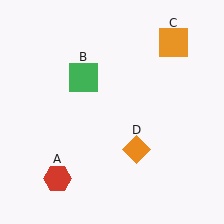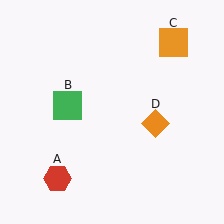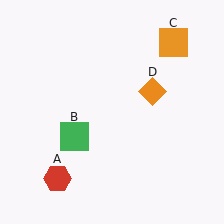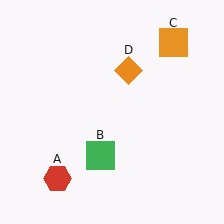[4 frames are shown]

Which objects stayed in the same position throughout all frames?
Red hexagon (object A) and orange square (object C) remained stationary.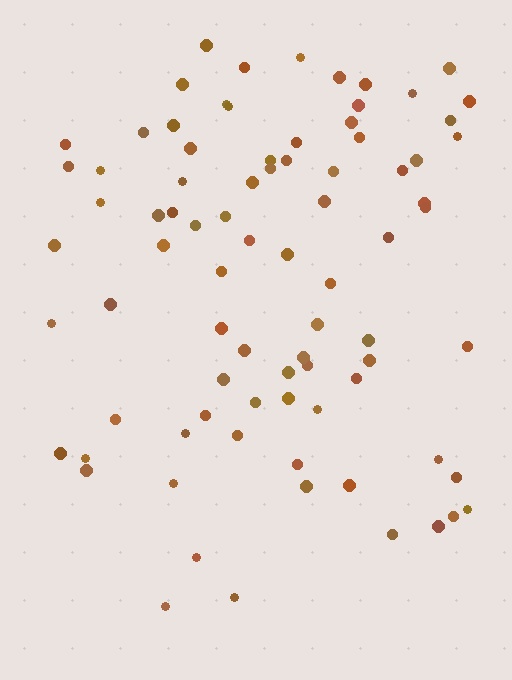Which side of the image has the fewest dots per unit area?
The bottom.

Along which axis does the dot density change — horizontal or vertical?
Vertical.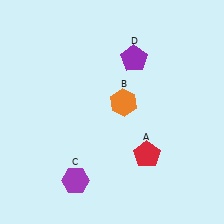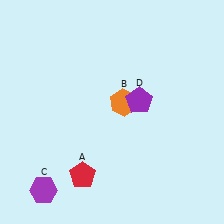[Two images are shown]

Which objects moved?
The objects that moved are: the red pentagon (A), the purple hexagon (C), the purple pentagon (D).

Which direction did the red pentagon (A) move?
The red pentagon (A) moved left.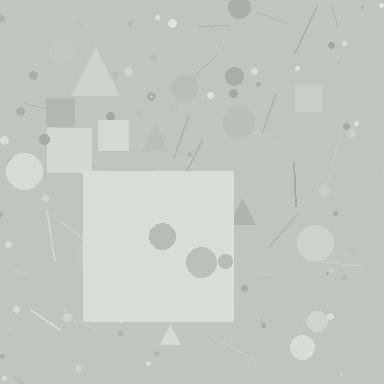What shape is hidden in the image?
A square is hidden in the image.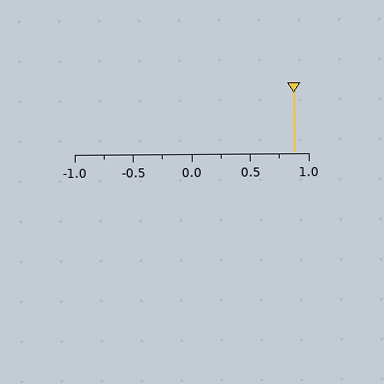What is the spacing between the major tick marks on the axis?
The major ticks are spaced 0.5 apart.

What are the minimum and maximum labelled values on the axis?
The axis runs from -1.0 to 1.0.